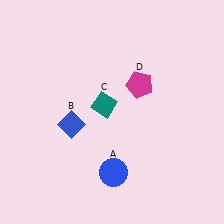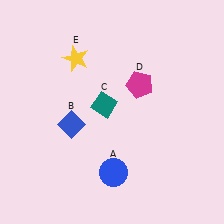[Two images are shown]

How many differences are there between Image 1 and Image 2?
There is 1 difference between the two images.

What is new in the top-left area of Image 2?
A yellow star (E) was added in the top-left area of Image 2.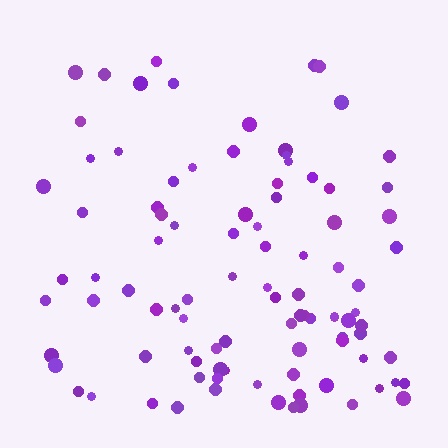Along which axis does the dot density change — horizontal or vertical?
Vertical.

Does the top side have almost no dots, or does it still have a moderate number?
Still a moderate number, just noticeably fewer than the bottom.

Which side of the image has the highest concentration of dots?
The bottom.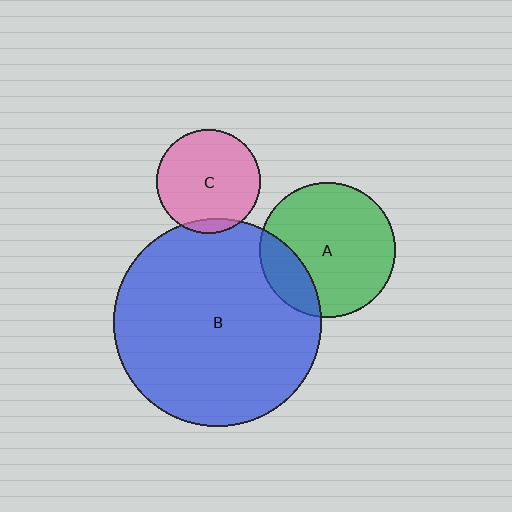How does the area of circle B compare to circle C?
Approximately 4.0 times.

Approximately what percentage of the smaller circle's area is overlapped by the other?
Approximately 10%.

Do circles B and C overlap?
Yes.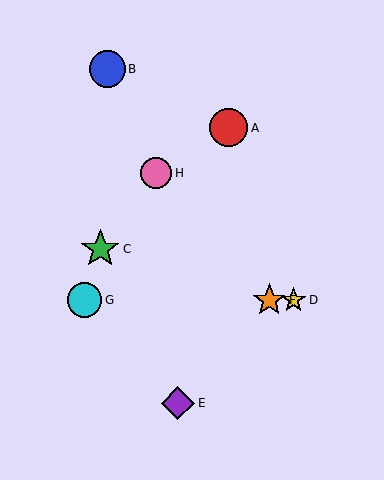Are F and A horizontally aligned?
No, F is at y≈300 and A is at y≈128.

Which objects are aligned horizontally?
Objects D, F, G are aligned horizontally.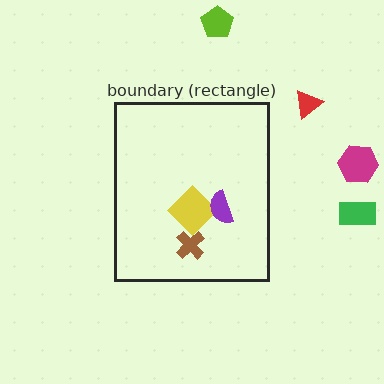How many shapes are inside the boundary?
3 inside, 4 outside.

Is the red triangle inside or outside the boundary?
Outside.